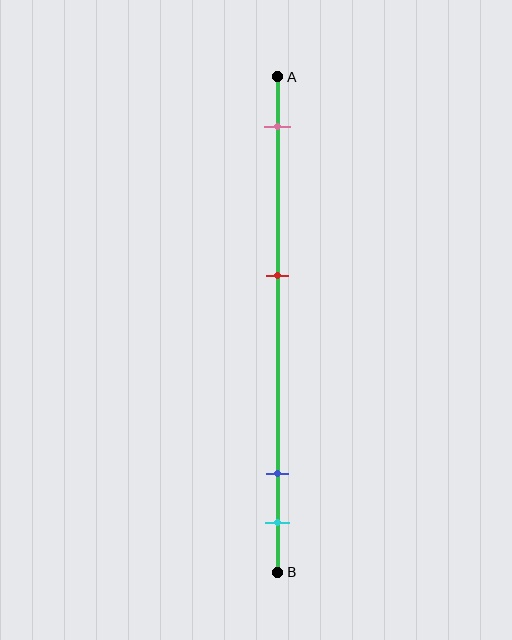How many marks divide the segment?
There are 4 marks dividing the segment.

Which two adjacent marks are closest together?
The blue and cyan marks are the closest adjacent pair.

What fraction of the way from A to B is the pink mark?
The pink mark is approximately 10% (0.1) of the way from A to B.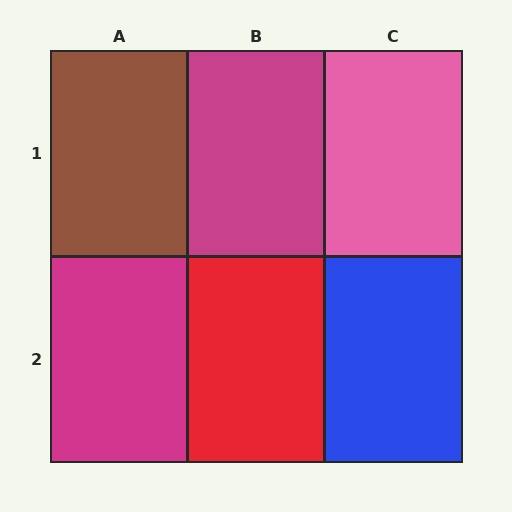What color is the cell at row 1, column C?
Pink.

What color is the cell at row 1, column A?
Brown.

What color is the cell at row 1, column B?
Magenta.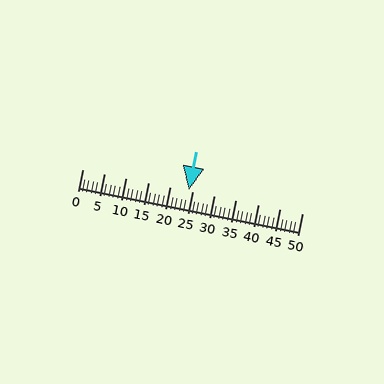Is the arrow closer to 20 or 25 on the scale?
The arrow is closer to 25.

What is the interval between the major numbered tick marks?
The major tick marks are spaced 5 units apart.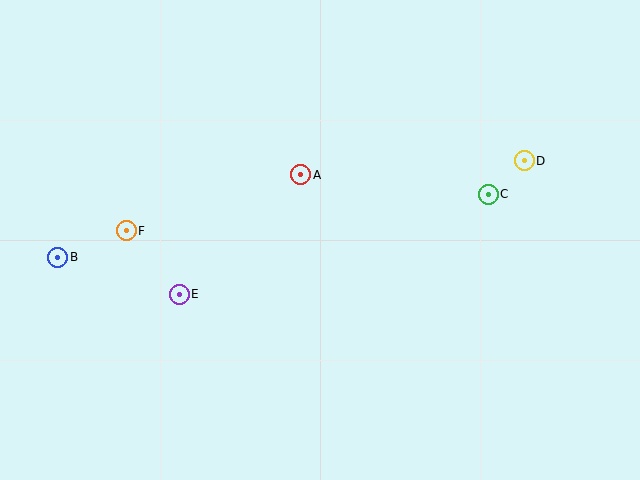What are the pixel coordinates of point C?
Point C is at (488, 194).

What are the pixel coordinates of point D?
Point D is at (524, 161).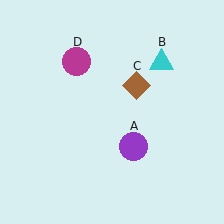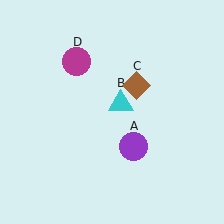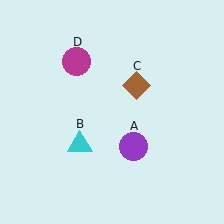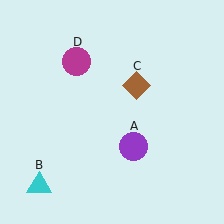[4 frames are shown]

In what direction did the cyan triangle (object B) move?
The cyan triangle (object B) moved down and to the left.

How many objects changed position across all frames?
1 object changed position: cyan triangle (object B).